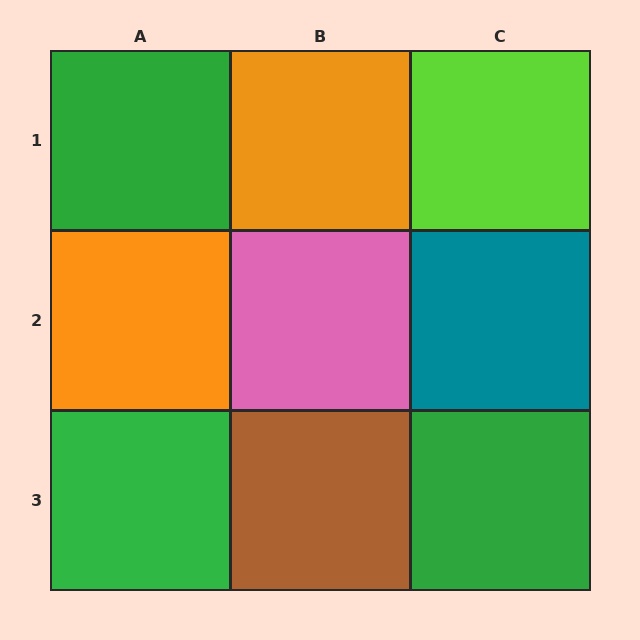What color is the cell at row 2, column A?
Orange.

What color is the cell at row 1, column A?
Green.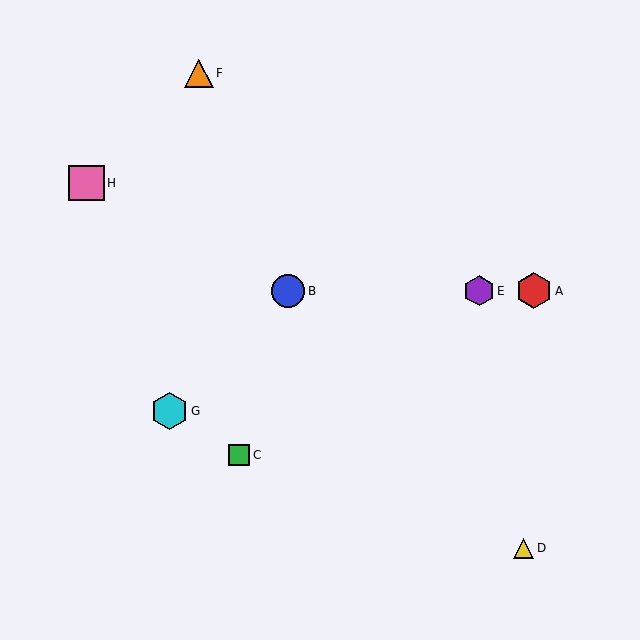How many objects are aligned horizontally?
3 objects (A, B, E) are aligned horizontally.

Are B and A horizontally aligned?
Yes, both are at y≈291.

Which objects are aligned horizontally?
Objects A, B, E are aligned horizontally.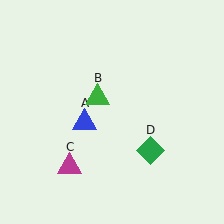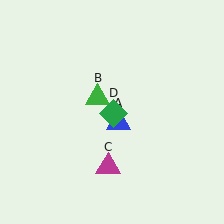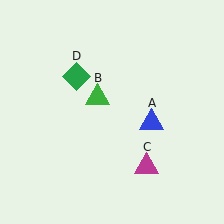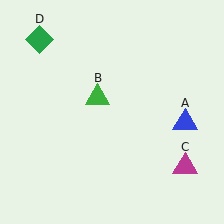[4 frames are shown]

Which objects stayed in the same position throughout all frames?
Green triangle (object B) remained stationary.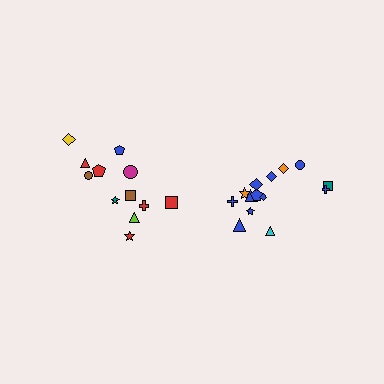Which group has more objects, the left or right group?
The right group.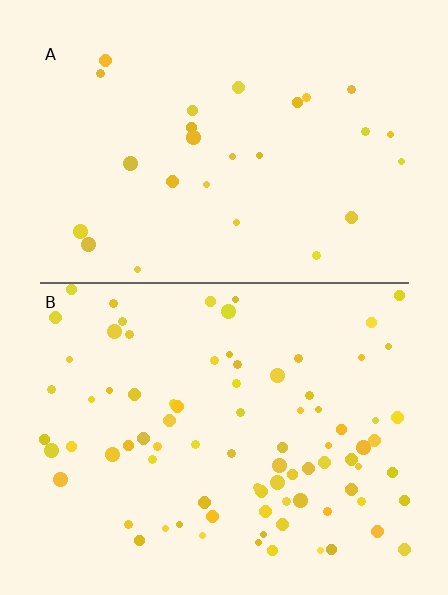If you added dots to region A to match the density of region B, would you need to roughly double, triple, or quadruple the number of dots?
Approximately triple.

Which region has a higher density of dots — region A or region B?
B (the bottom).